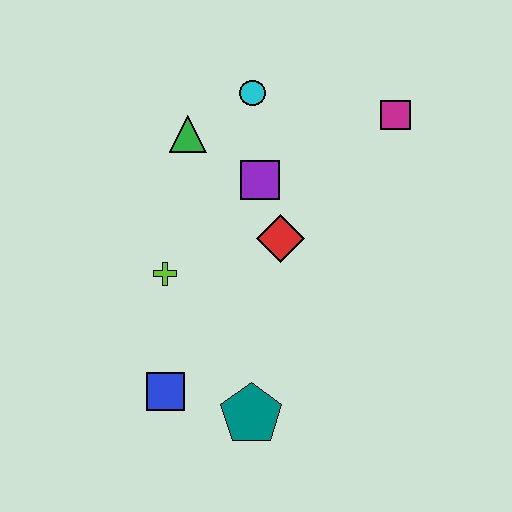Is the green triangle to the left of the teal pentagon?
Yes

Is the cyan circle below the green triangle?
No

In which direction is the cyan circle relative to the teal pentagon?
The cyan circle is above the teal pentagon.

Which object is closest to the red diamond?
The purple square is closest to the red diamond.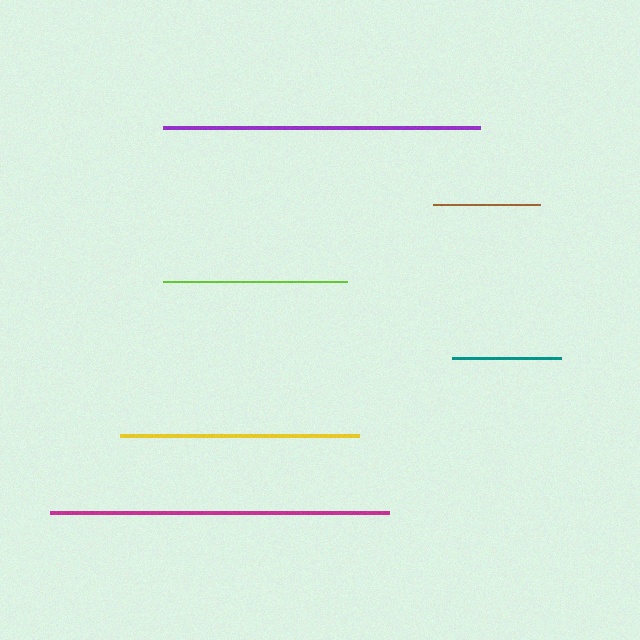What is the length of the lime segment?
The lime segment is approximately 184 pixels long.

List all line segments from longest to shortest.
From longest to shortest: magenta, purple, yellow, lime, teal, brown.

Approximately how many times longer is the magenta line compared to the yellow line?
The magenta line is approximately 1.4 times the length of the yellow line.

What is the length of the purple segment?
The purple segment is approximately 316 pixels long.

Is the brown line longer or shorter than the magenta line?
The magenta line is longer than the brown line.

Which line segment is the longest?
The magenta line is the longest at approximately 339 pixels.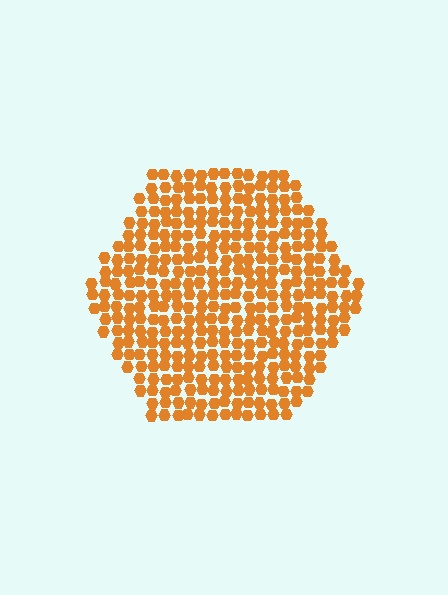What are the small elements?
The small elements are hexagons.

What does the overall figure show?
The overall figure shows a hexagon.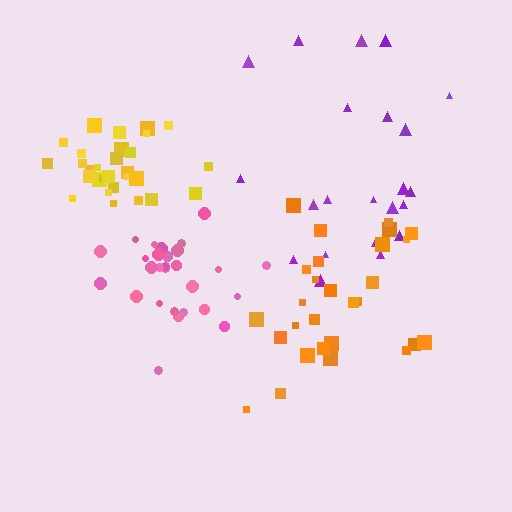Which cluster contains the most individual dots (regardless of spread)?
Yellow (30).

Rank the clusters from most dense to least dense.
yellow, pink, orange, purple.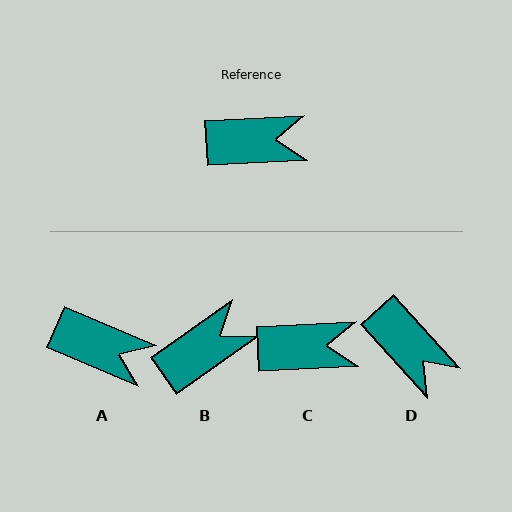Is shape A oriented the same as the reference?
No, it is off by about 26 degrees.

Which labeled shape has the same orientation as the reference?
C.